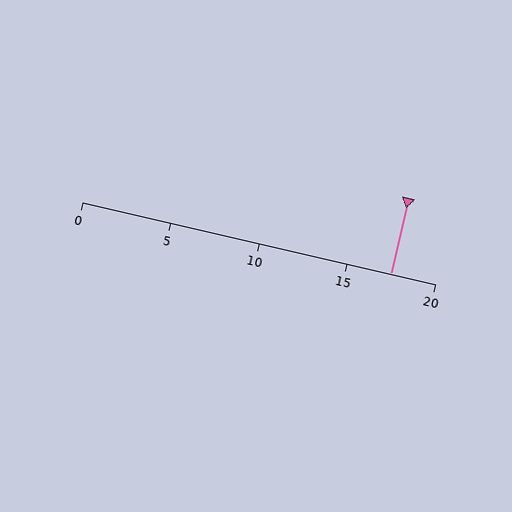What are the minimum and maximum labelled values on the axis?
The axis runs from 0 to 20.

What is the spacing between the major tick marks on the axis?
The major ticks are spaced 5 apart.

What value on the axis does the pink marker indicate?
The marker indicates approximately 17.5.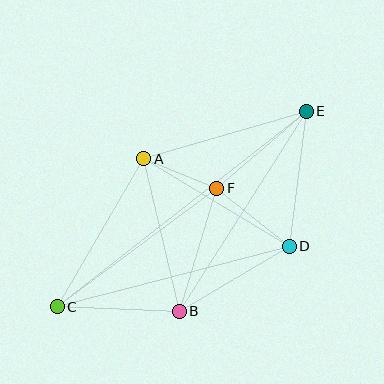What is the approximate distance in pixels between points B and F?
The distance between B and F is approximately 128 pixels.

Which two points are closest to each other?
Points A and F are closest to each other.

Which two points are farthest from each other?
Points C and E are farthest from each other.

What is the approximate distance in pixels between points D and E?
The distance between D and E is approximately 136 pixels.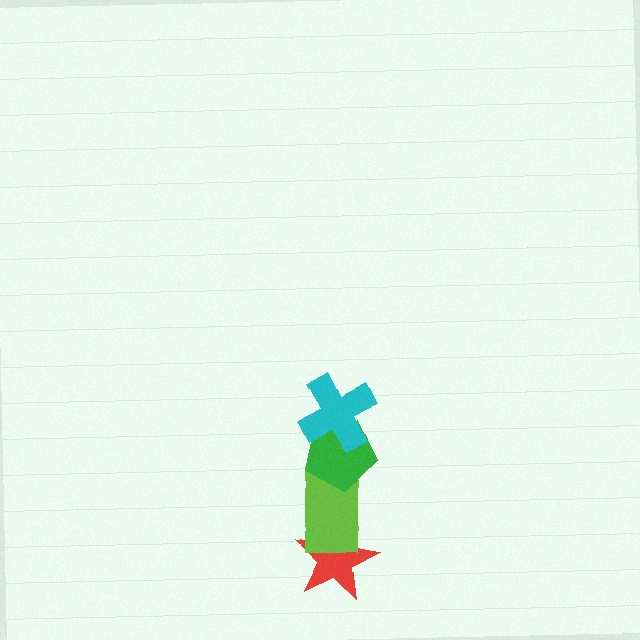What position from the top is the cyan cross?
The cyan cross is 1st from the top.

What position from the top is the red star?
The red star is 4th from the top.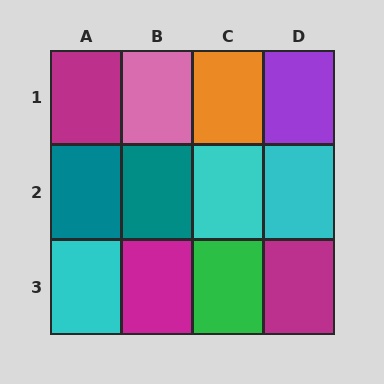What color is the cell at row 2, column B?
Teal.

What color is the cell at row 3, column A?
Cyan.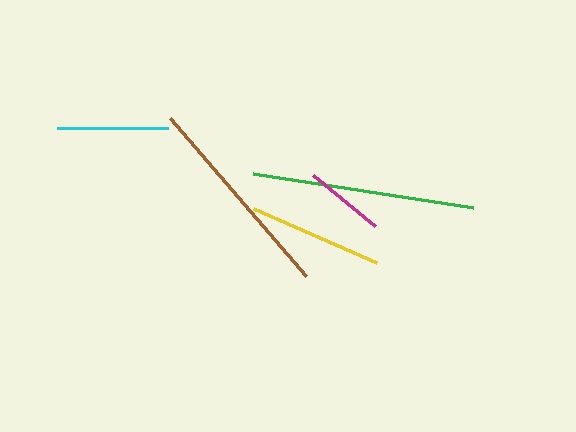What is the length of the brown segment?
The brown segment is approximately 208 pixels long.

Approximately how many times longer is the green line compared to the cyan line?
The green line is approximately 2.0 times the length of the cyan line.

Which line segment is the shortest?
The magenta line is the shortest at approximately 79 pixels.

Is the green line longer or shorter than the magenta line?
The green line is longer than the magenta line.